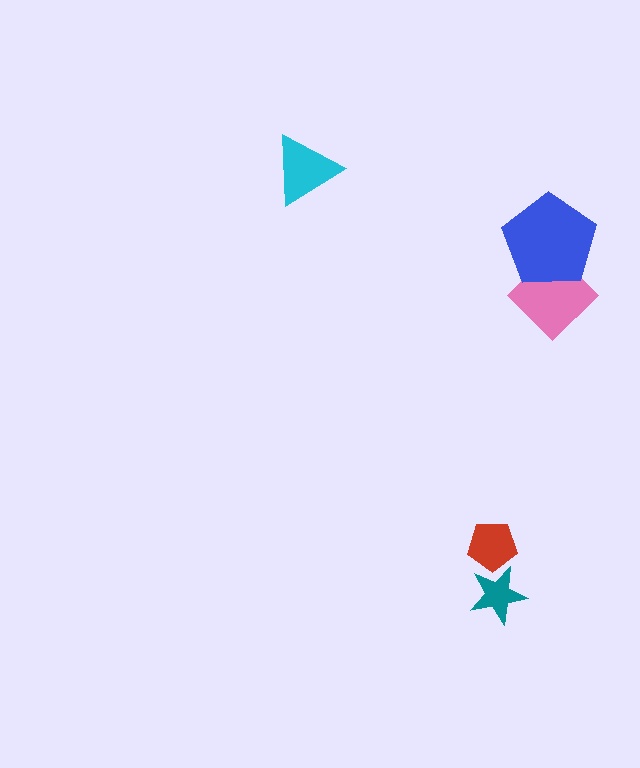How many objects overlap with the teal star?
1 object overlaps with the teal star.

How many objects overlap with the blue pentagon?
1 object overlaps with the blue pentagon.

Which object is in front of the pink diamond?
The blue pentagon is in front of the pink diamond.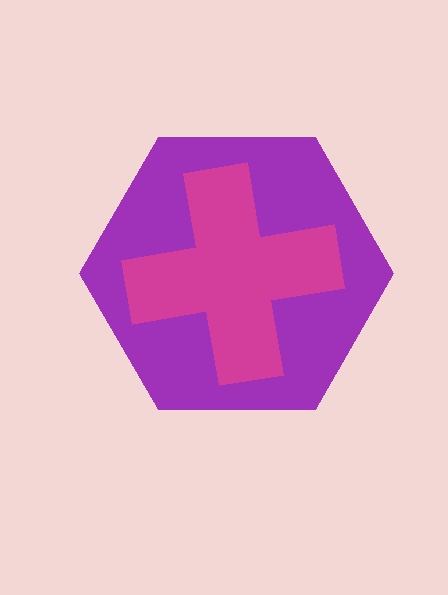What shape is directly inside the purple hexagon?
The magenta cross.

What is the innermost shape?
The magenta cross.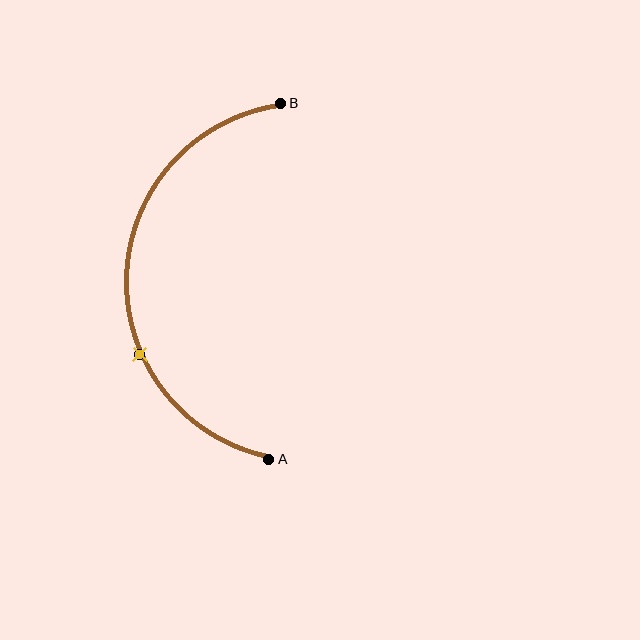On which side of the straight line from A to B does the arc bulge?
The arc bulges to the left of the straight line connecting A and B.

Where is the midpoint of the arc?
The arc midpoint is the point on the curve farthest from the straight line joining A and B. It sits to the left of that line.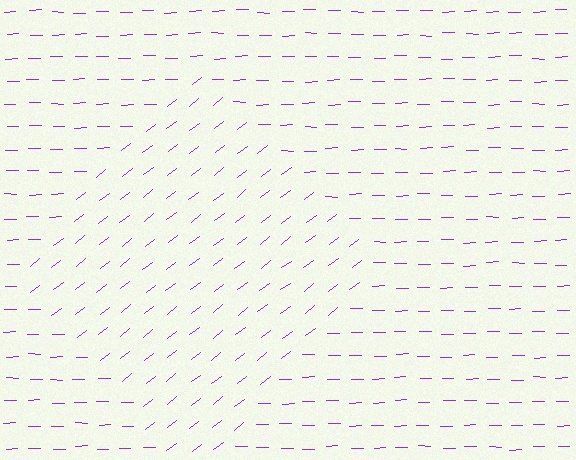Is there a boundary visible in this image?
Yes, there is a texture boundary formed by a change in line orientation.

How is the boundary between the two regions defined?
The boundary is defined purely by a change in line orientation (approximately 37 degrees difference). All lines are the same color and thickness.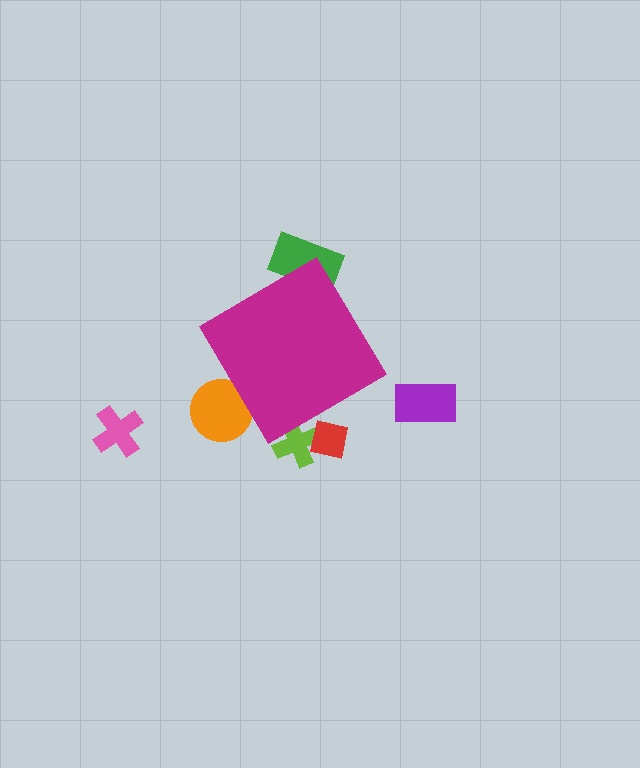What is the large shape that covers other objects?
A magenta diamond.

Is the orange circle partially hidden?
Yes, the orange circle is partially hidden behind the magenta diamond.